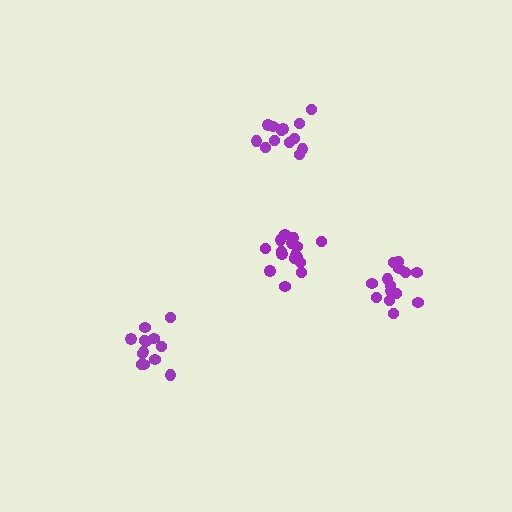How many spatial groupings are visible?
There are 4 spatial groupings.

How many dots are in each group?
Group 1: 13 dots, Group 2: 13 dots, Group 3: 16 dots, Group 4: 14 dots (56 total).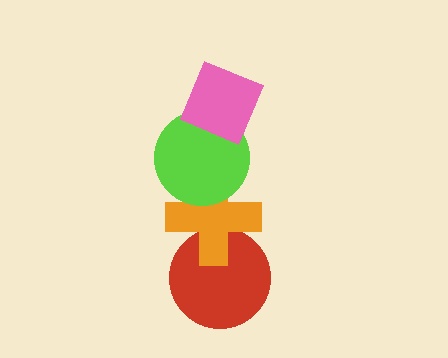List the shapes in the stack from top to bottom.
From top to bottom: the pink diamond, the lime circle, the orange cross, the red circle.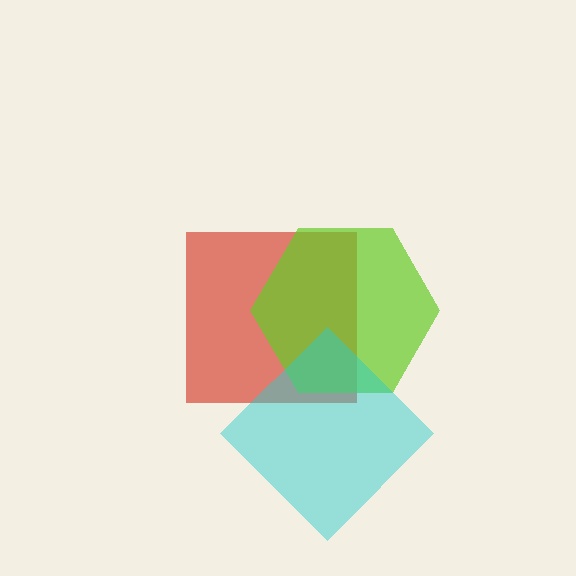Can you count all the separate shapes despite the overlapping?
Yes, there are 3 separate shapes.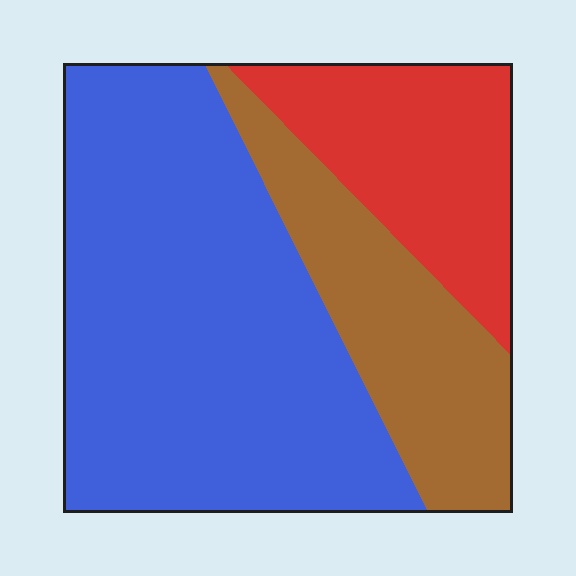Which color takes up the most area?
Blue, at roughly 55%.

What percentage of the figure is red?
Red takes up less than a quarter of the figure.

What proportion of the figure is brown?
Brown takes up about one quarter (1/4) of the figure.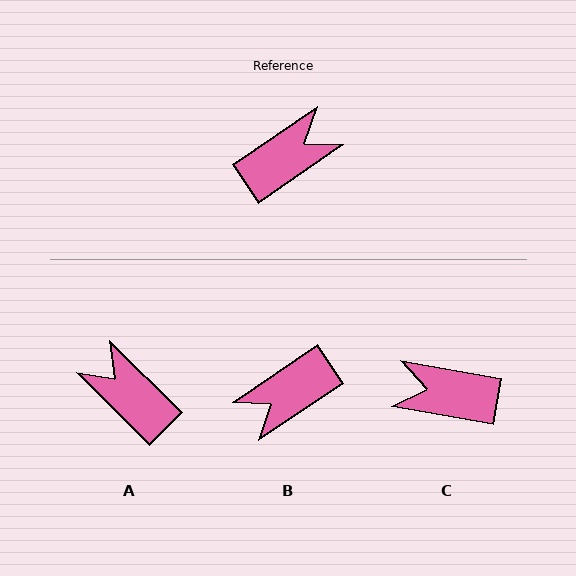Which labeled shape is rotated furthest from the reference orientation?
B, about 179 degrees away.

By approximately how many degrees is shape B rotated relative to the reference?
Approximately 179 degrees counter-clockwise.